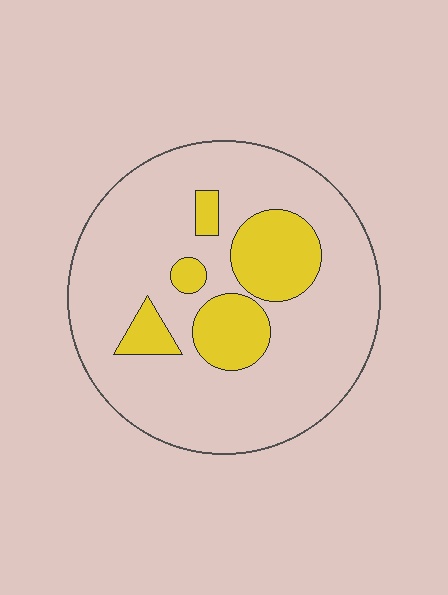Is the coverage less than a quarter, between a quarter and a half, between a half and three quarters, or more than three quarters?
Less than a quarter.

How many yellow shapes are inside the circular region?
5.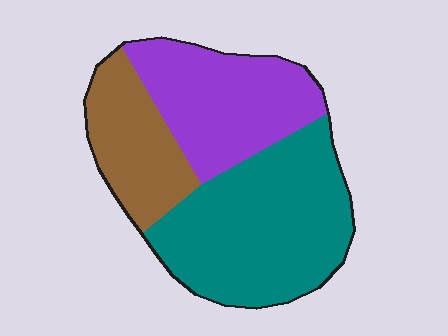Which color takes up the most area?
Teal, at roughly 45%.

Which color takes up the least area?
Brown, at roughly 20%.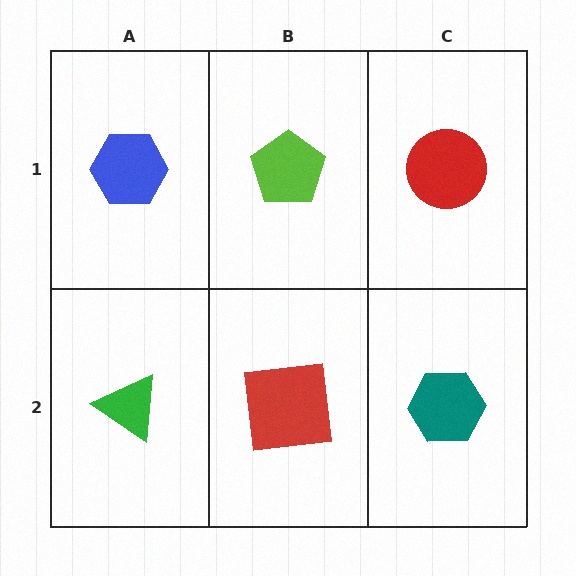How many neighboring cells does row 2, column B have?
3.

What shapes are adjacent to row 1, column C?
A teal hexagon (row 2, column C), a lime pentagon (row 1, column B).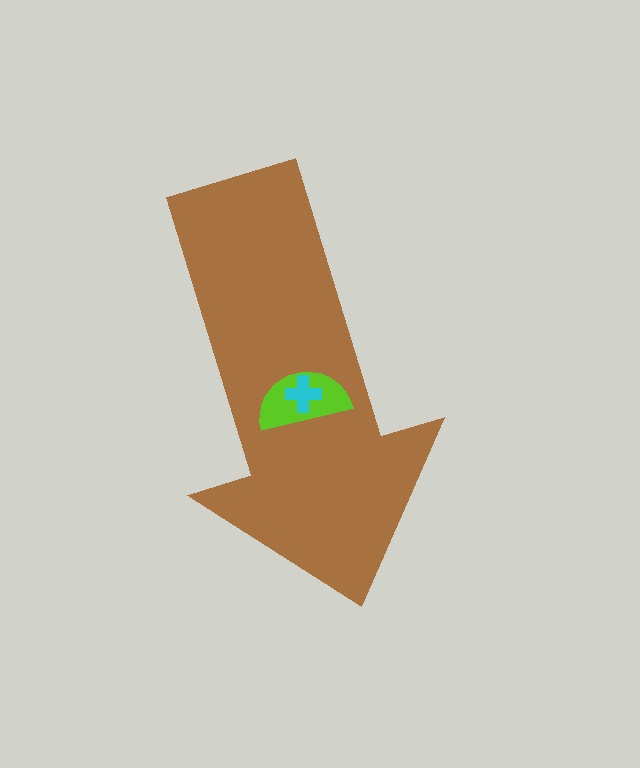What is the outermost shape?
The brown arrow.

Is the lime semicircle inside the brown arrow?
Yes.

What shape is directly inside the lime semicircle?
The cyan cross.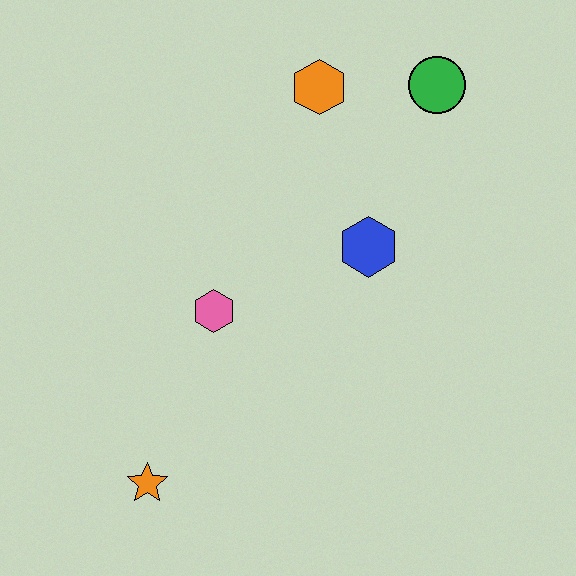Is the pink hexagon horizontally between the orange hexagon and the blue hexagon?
No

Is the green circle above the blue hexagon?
Yes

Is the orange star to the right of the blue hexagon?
No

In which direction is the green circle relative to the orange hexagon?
The green circle is to the right of the orange hexagon.